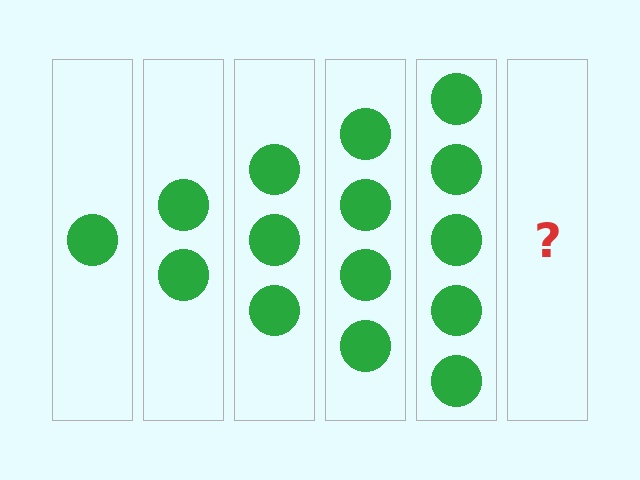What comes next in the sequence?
The next element should be 6 circles.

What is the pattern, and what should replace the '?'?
The pattern is that each step adds one more circle. The '?' should be 6 circles.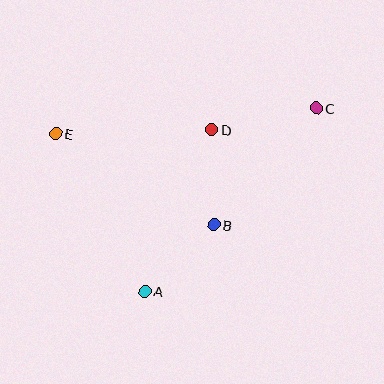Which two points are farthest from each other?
Points C and E are farthest from each other.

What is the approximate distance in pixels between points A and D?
The distance between A and D is approximately 175 pixels.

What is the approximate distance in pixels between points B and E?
The distance between B and E is approximately 182 pixels.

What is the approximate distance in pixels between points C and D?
The distance between C and D is approximately 106 pixels.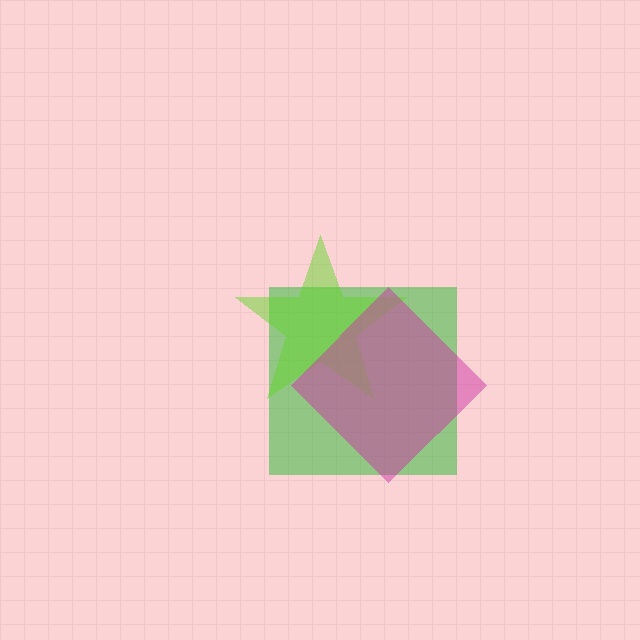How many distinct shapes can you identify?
There are 3 distinct shapes: a green square, a lime star, a magenta diamond.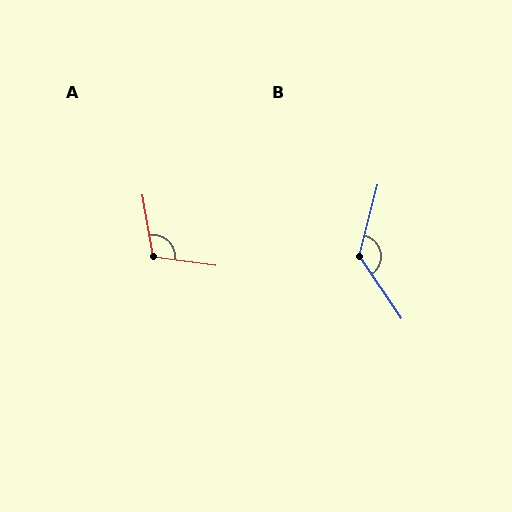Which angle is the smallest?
A, at approximately 107 degrees.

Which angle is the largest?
B, at approximately 131 degrees.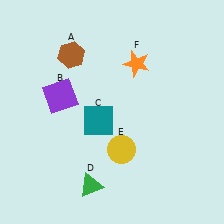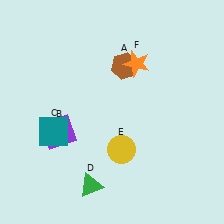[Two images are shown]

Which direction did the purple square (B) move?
The purple square (B) moved down.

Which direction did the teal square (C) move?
The teal square (C) moved left.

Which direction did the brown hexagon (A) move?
The brown hexagon (A) moved right.